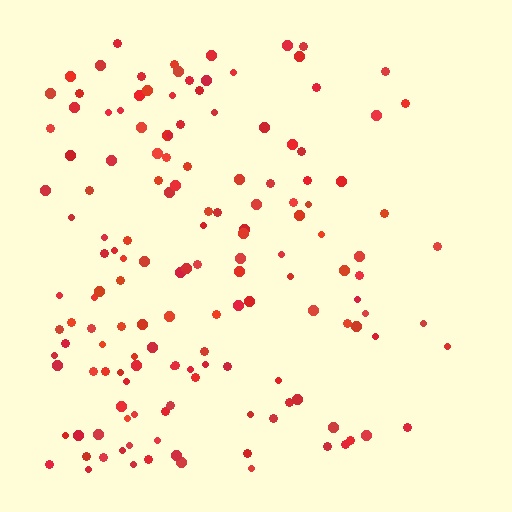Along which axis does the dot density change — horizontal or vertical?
Horizontal.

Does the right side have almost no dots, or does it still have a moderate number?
Still a moderate number, just noticeably fewer than the left.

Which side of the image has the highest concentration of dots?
The left.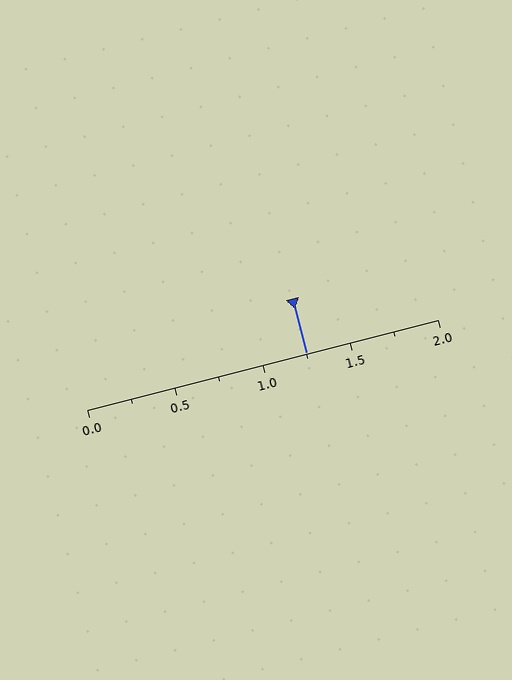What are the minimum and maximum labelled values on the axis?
The axis runs from 0.0 to 2.0.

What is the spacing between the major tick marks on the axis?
The major ticks are spaced 0.5 apart.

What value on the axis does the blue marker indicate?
The marker indicates approximately 1.25.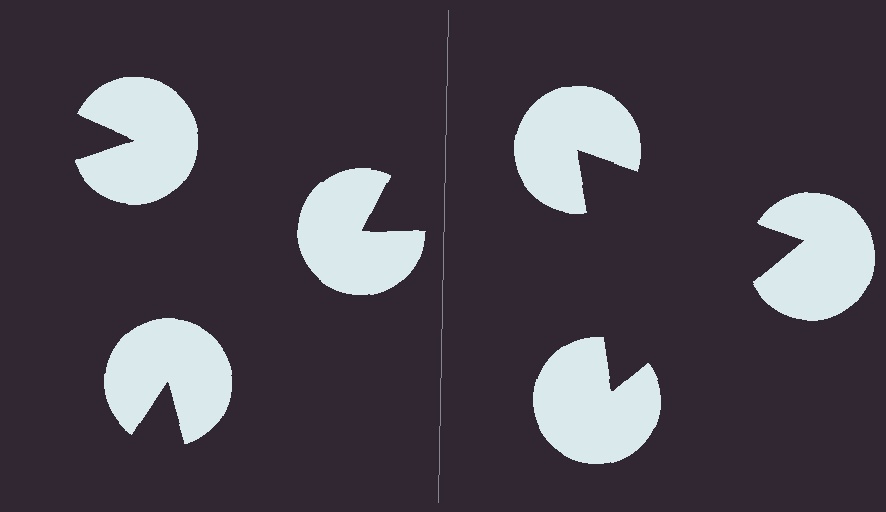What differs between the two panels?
The pac-man discs are positioned identically on both sides; only the wedge orientations differ. On the right they align to a triangle; on the left they are misaligned.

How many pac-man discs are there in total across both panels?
6 — 3 on each side.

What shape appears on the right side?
An illusory triangle.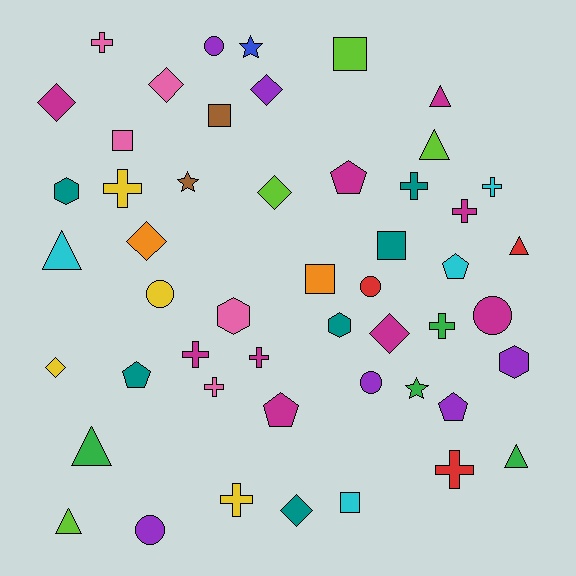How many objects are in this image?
There are 50 objects.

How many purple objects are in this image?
There are 6 purple objects.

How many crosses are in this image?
There are 11 crosses.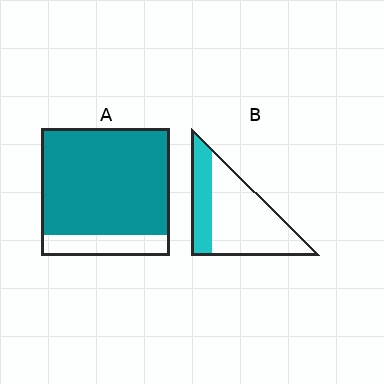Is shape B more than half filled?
No.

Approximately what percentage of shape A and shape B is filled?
A is approximately 85% and B is approximately 30%.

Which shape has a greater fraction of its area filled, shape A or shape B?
Shape A.